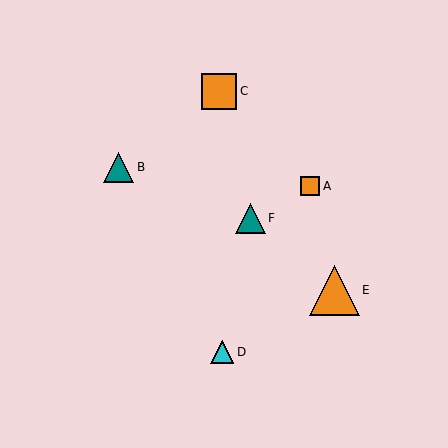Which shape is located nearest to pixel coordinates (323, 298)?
The orange triangle (labeled E) at (334, 290) is nearest to that location.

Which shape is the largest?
The orange triangle (labeled E) is the largest.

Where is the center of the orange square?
The center of the orange square is at (219, 91).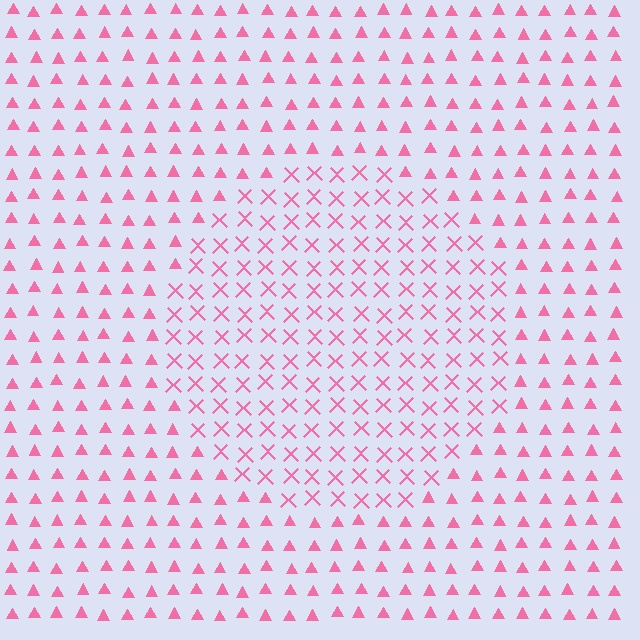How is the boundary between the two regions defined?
The boundary is defined by a change in element shape: X marks inside vs. triangles outside. All elements share the same color and spacing.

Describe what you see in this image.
The image is filled with small pink elements arranged in a uniform grid. A circle-shaped region contains X marks, while the surrounding area contains triangles. The boundary is defined purely by the change in element shape.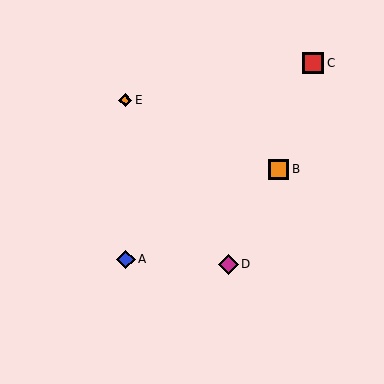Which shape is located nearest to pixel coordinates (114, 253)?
The blue diamond (labeled A) at (126, 259) is nearest to that location.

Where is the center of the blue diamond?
The center of the blue diamond is at (126, 259).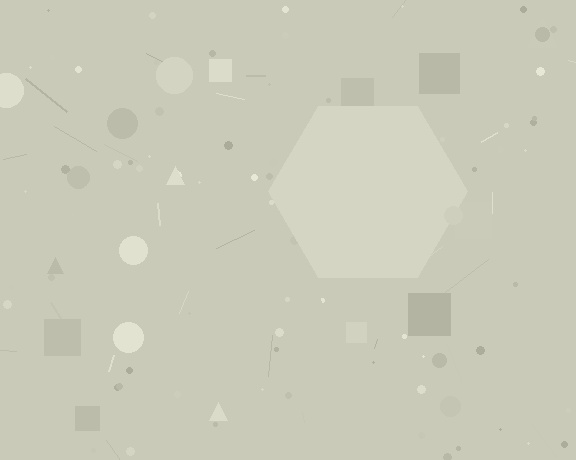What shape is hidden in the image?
A hexagon is hidden in the image.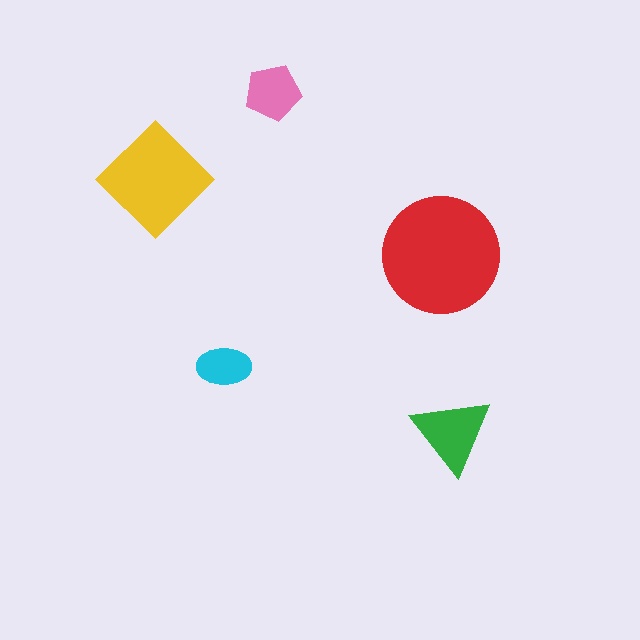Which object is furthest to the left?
The yellow diamond is leftmost.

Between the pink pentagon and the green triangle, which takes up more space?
The green triangle.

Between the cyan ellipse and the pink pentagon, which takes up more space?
The pink pentagon.